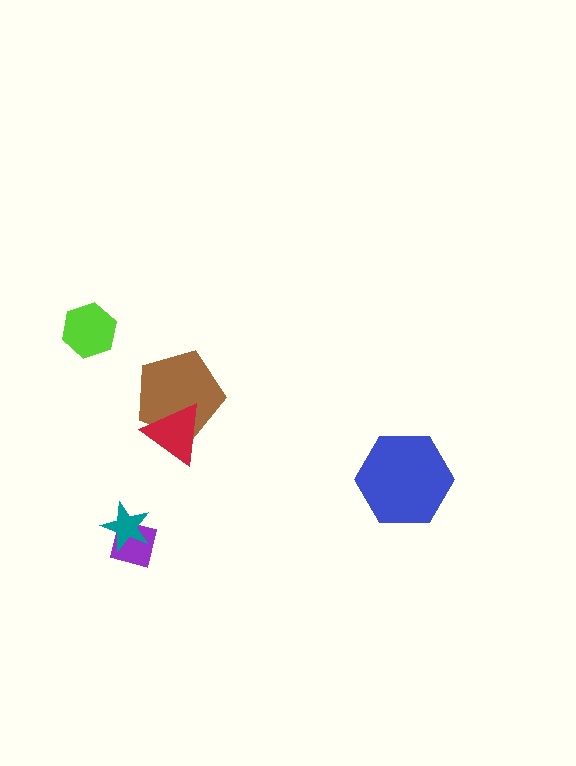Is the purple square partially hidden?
Yes, it is partially covered by another shape.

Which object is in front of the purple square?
The teal star is in front of the purple square.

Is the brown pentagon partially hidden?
Yes, it is partially covered by another shape.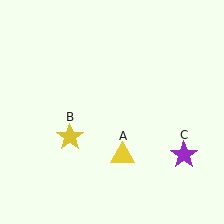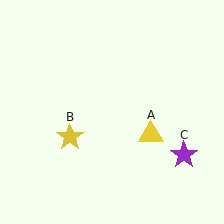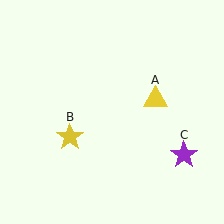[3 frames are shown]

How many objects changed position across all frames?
1 object changed position: yellow triangle (object A).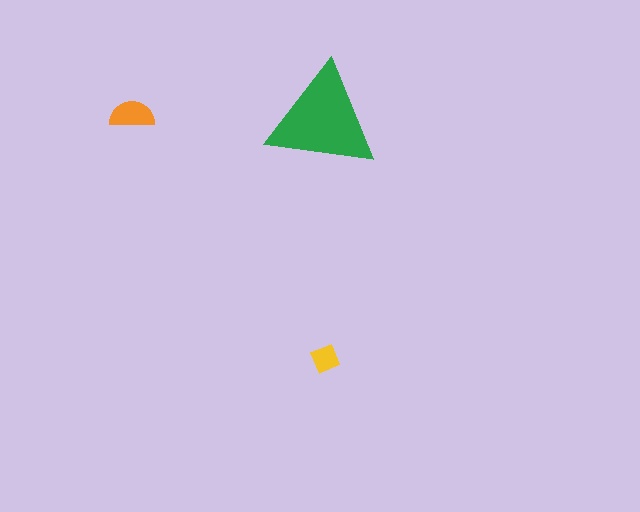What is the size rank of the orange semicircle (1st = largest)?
2nd.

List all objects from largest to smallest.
The green triangle, the orange semicircle, the yellow diamond.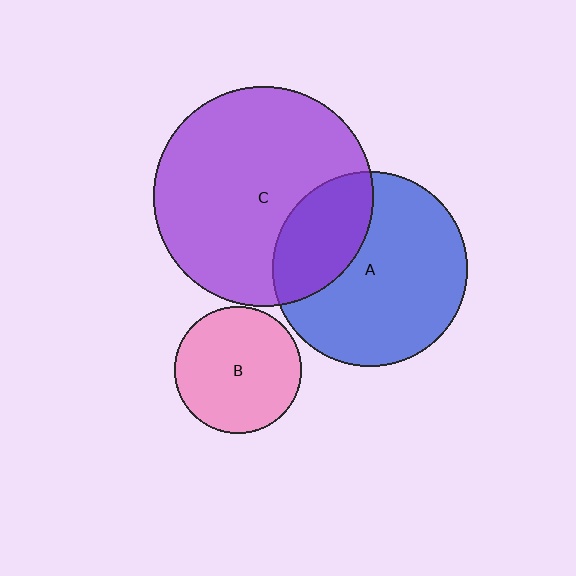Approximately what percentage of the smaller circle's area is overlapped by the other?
Approximately 30%.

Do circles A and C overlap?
Yes.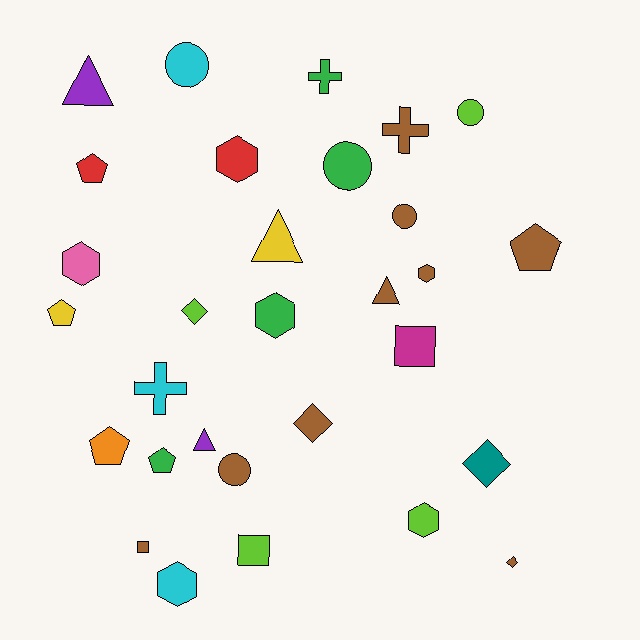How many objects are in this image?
There are 30 objects.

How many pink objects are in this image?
There is 1 pink object.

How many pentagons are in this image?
There are 5 pentagons.